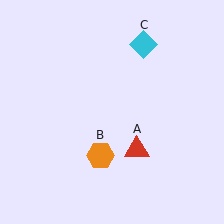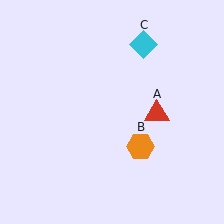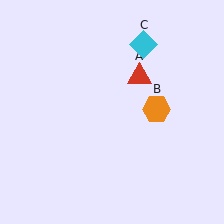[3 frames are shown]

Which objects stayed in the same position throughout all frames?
Cyan diamond (object C) remained stationary.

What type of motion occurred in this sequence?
The red triangle (object A), orange hexagon (object B) rotated counterclockwise around the center of the scene.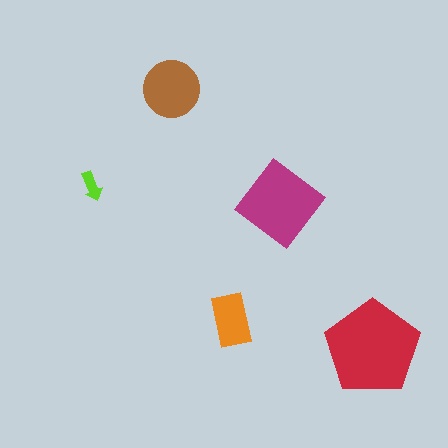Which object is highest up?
The brown circle is topmost.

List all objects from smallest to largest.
The lime arrow, the orange rectangle, the brown circle, the magenta diamond, the red pentagon.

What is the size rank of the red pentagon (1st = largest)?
1st.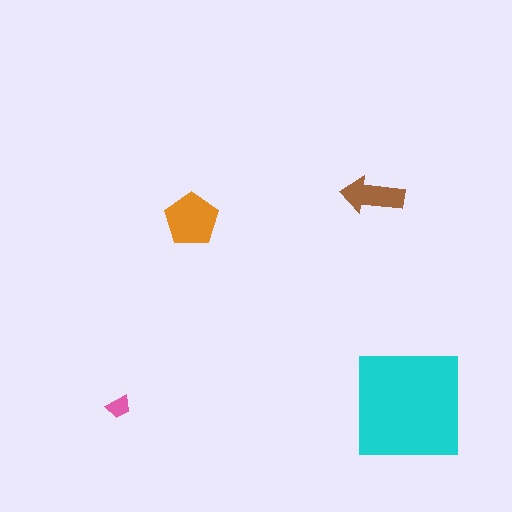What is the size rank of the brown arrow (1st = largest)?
3rd.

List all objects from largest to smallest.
The cyan square, the orange pentagon, the brown arrow, the pink trapezoid.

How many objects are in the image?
There are 4 objects in the image.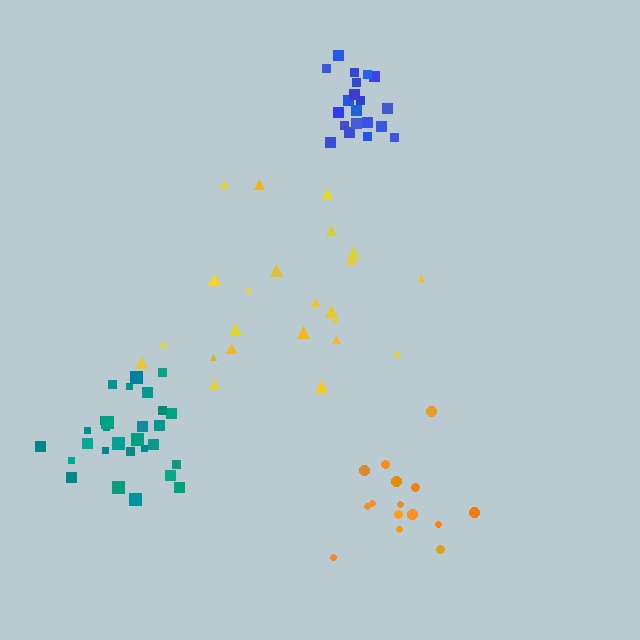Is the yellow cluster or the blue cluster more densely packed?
Blue.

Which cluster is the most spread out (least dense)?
Yellow.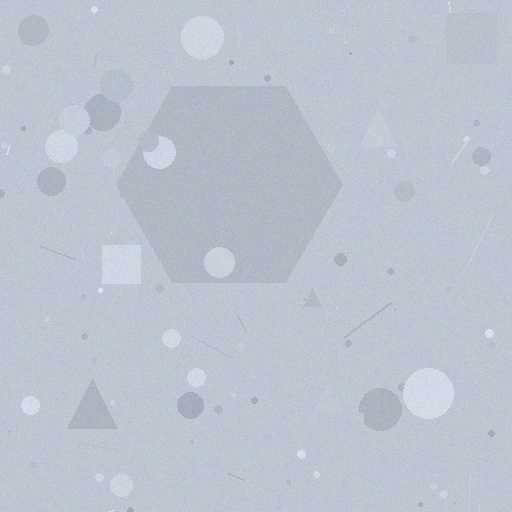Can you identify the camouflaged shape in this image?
The camouflaged shape is a hexagon.